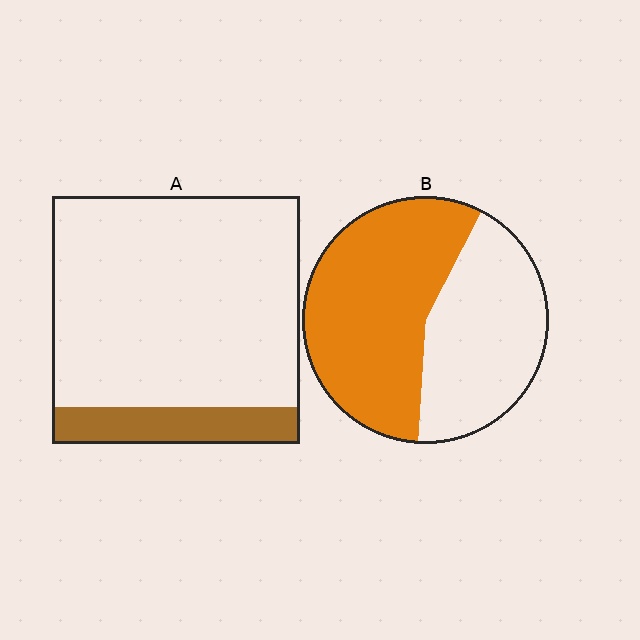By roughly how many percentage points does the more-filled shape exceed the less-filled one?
By roughly 40 percentage points (B over A).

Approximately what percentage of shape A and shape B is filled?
A is approximately 15% and B is approximately 55%.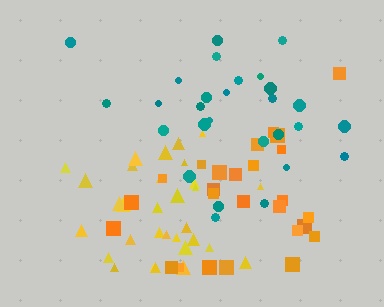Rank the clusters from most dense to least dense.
yellow, orange, teal.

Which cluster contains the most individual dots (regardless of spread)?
Yellow (32).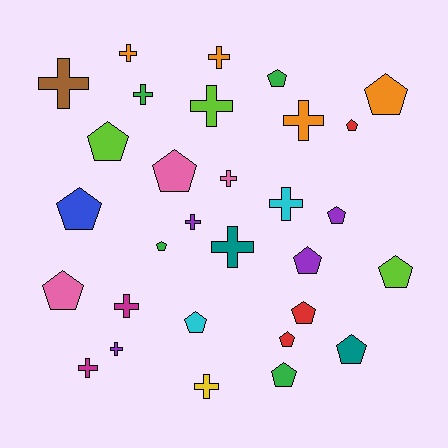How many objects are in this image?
There are 30 objects.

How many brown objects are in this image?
There is 1 brown object.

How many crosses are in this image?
There are 14 crosses.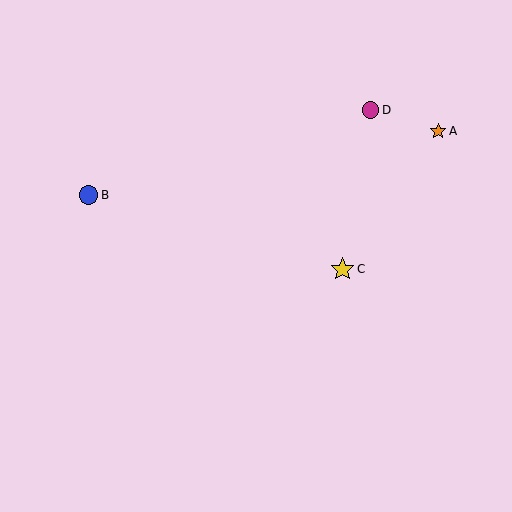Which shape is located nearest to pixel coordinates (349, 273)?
The yellow star (labeled C) at (342, 269) is nearest to that location.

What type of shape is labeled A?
Shape A is an orange star.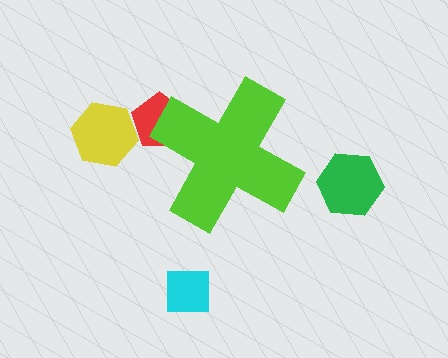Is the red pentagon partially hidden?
Yes, the red pentagon is partially hidden behind the lime cross.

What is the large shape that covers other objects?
A lime cross.